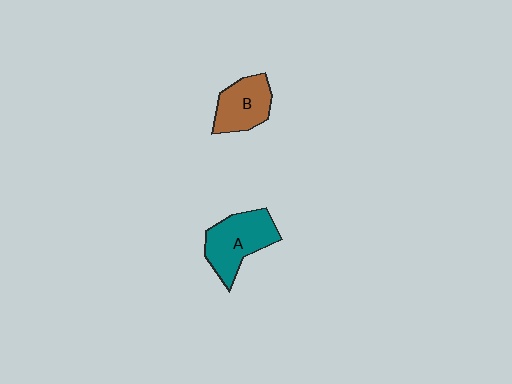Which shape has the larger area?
Shape A (teal).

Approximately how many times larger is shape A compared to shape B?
Approximately 1.3 times.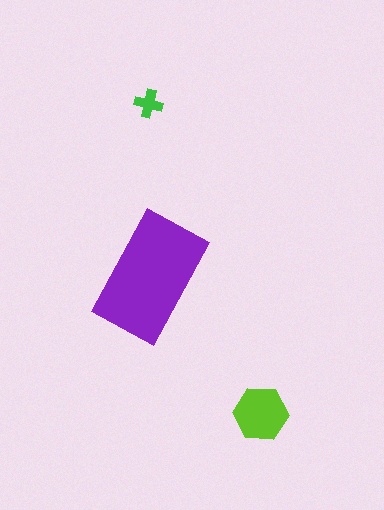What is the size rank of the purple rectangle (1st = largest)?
1st.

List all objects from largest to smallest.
The purple rectangle, the lime hexagon, the green cross.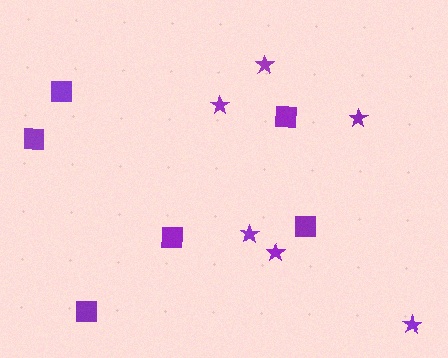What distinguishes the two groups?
There are 2 groups: one group of squares (6) and one group of stars (6).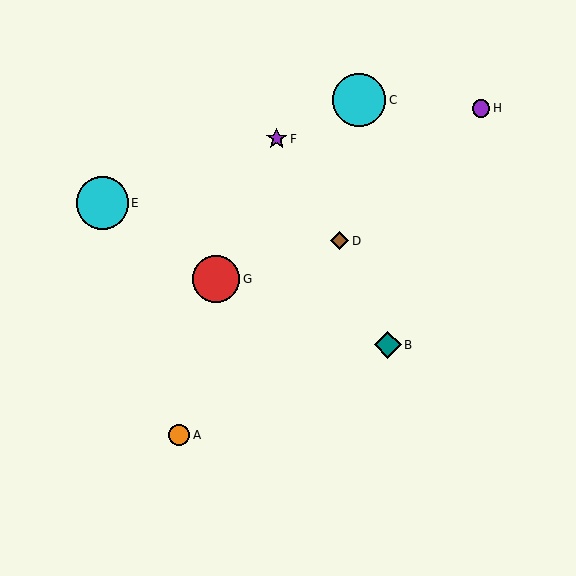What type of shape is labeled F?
Shape F is a purple star.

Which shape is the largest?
The cyan circle (labeled C) is the largest.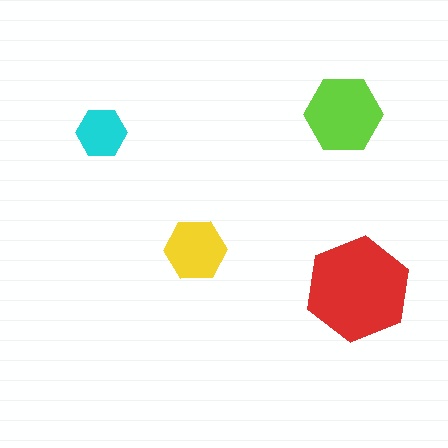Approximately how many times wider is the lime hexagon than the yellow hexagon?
About 1.5 times wider.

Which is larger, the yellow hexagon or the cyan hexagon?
The yellow one.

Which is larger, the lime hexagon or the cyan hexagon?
The lime one.